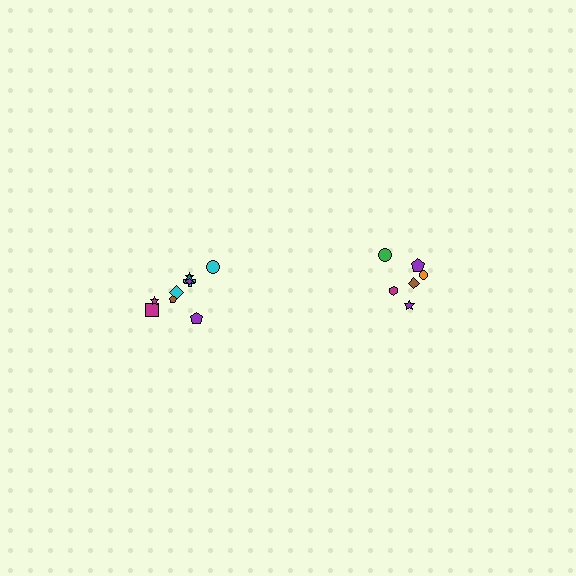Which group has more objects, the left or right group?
The left group.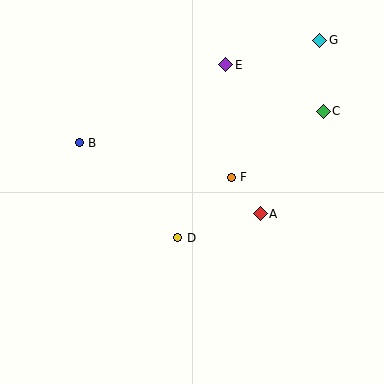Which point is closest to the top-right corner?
Point G is closest to the top-right corner.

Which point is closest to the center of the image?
Point F at (231, 177) is closest to the center.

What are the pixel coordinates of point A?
Point A is at (260, 214).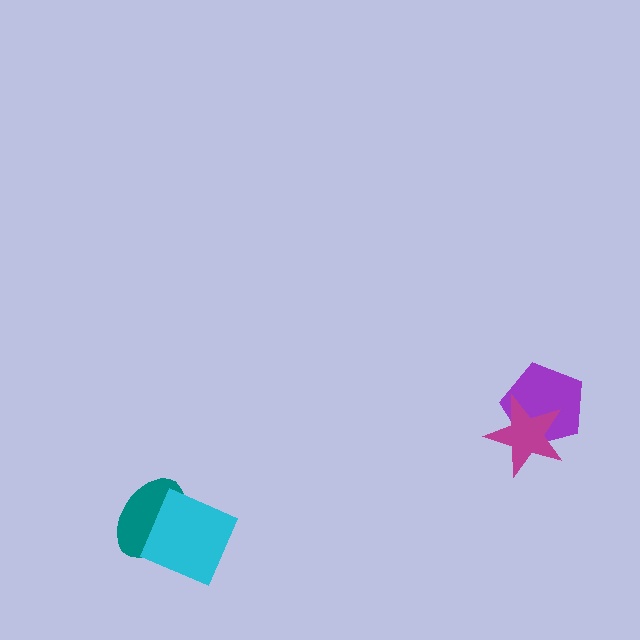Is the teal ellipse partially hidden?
Yes, it is partially covered by another shape.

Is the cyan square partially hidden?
No, no other shape covers it.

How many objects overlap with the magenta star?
1 object overlaps with the magenta star.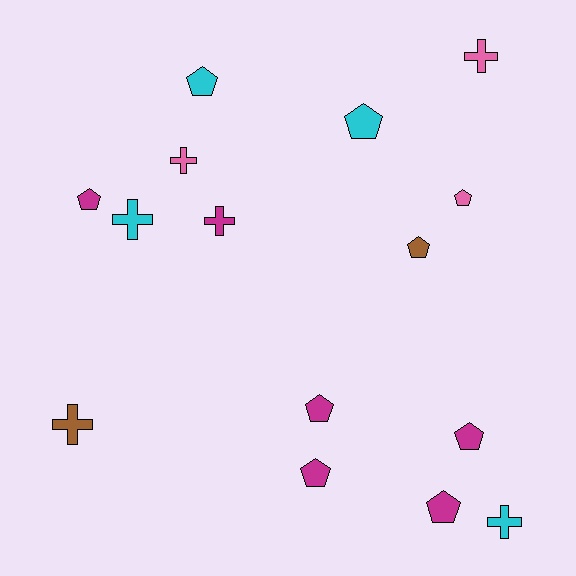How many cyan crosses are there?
There are 2 cyan crosses.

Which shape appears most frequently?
Pentagon, with 9 objects.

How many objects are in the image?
There are 15 objects.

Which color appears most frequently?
Magenta, with 6 objects.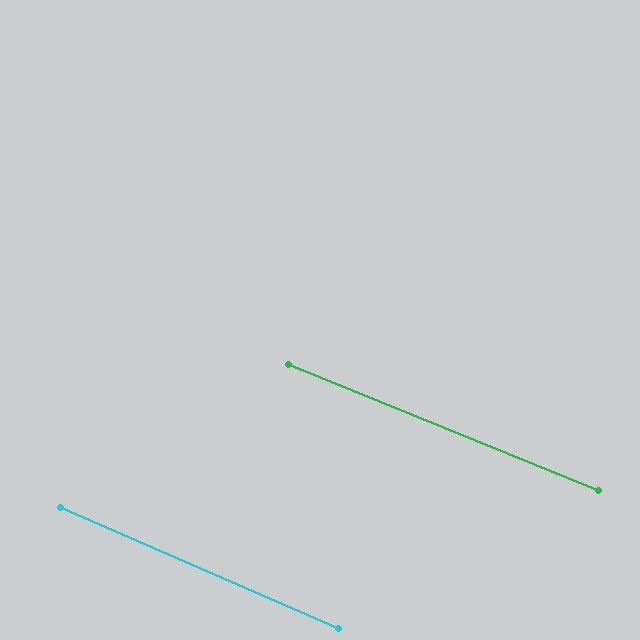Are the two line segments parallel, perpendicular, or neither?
Parallel — their directions differ by only 1.6°.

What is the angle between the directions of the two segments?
Approximately 2 degrees.